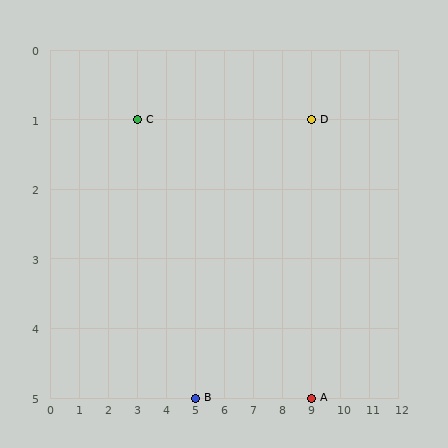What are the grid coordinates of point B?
Point B is at grid coordinates (5, 5).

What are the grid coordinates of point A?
Point A is at grid coordinates (9, 5).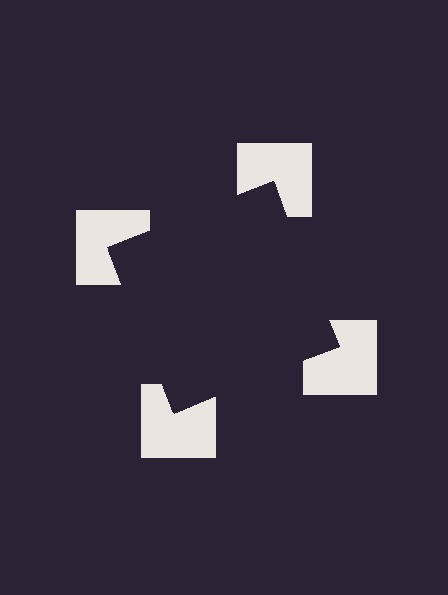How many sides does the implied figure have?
4 sides.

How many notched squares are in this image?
There are 4 — one at each vertex of the illusory square.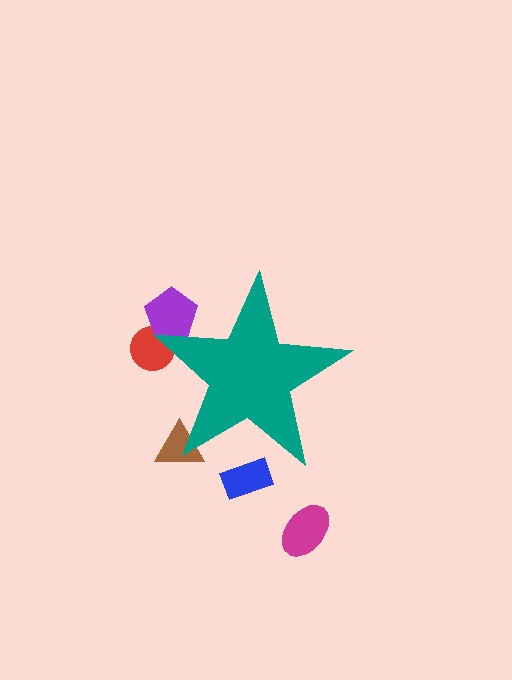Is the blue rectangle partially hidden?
Yes, the blue rectangle is partially hidden behind the teal star.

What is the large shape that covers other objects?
A teal star.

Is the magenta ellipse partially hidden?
No, the magenta ellipse is fully visible.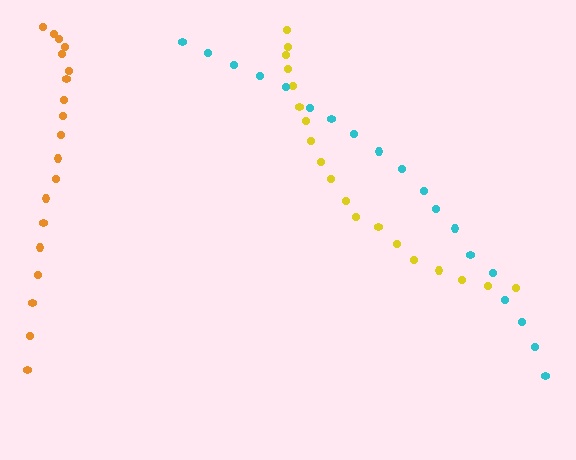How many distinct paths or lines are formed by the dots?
There are 3 distinct paths.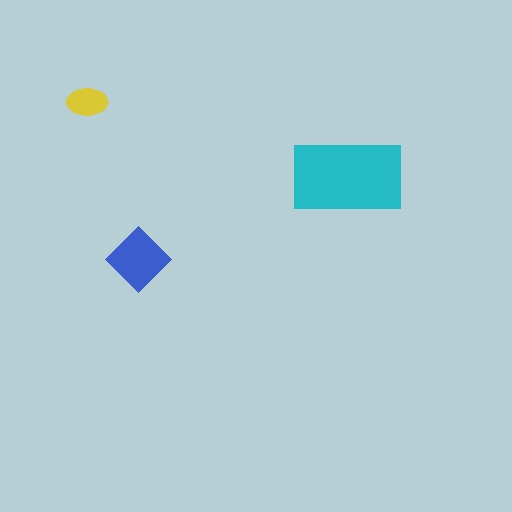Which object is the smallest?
The yellow ellipse.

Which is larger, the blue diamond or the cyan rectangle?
The cyan rectangle.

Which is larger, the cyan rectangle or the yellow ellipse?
The cyan rectangle.